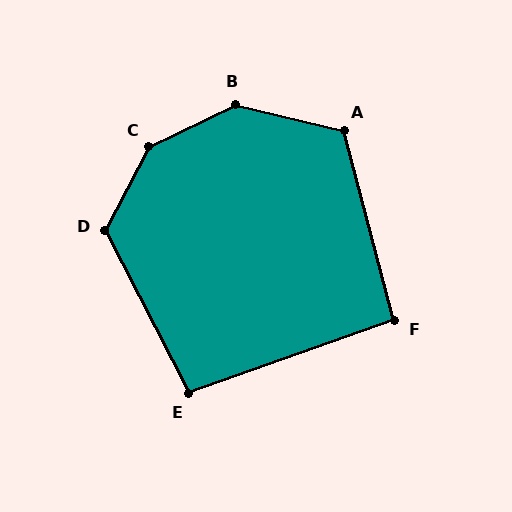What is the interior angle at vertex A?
Approximately 119 degrees (obtuse).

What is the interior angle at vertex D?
Approximately 125 degrees (obtuse).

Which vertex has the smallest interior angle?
F, at approximately 94 degrees.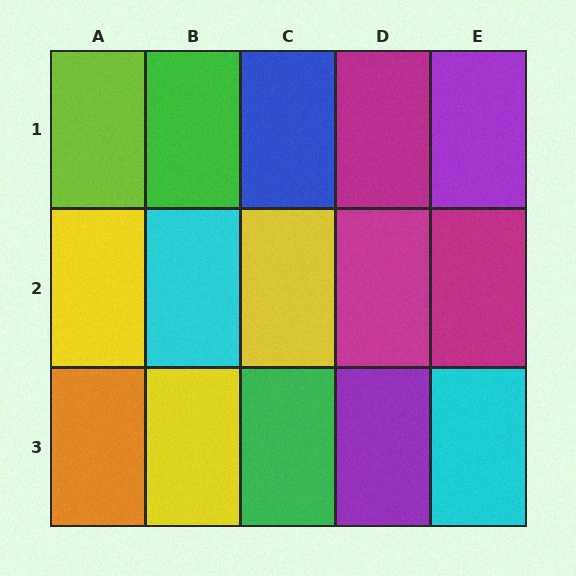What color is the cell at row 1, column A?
Lime.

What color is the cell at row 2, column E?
Magenta.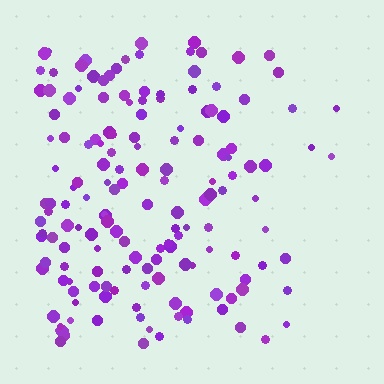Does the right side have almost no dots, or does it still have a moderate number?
Still a moderate number, just noticeably fewer than the left.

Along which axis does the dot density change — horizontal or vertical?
Horizontal.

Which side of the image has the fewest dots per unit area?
The right.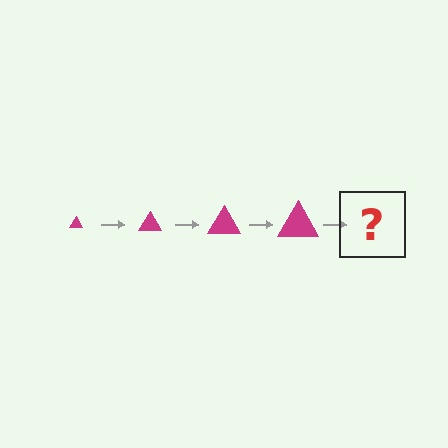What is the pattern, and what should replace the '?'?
The pattern is that the triangle gets progressively larger each step. The '?' should be a magenta triangle, larger than the previous one.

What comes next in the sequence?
The next element should be a magenta triangle, larger than the previous one.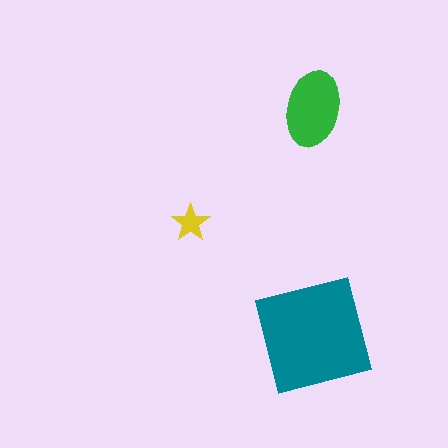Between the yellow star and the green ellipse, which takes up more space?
The green ellipse.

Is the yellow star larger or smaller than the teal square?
Smaller.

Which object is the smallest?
The yellow star.